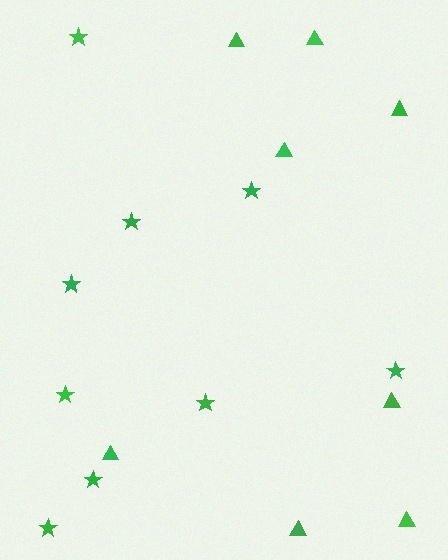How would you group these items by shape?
There are 2 groups: one group of stars (9) and one group of triangles (8).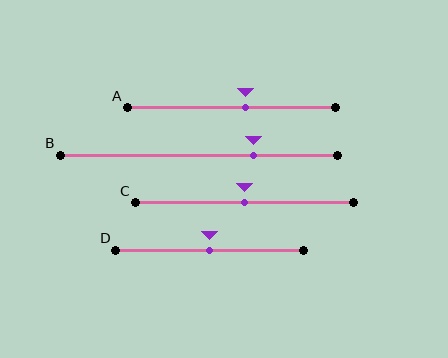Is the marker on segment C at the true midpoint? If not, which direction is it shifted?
Yes, the marker on segment C is at the true midpoint.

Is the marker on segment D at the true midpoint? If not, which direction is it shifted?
Yes, the marker on segment D is at the true midpoint.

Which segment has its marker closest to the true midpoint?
Segment C has its marker closest to the true midpoint.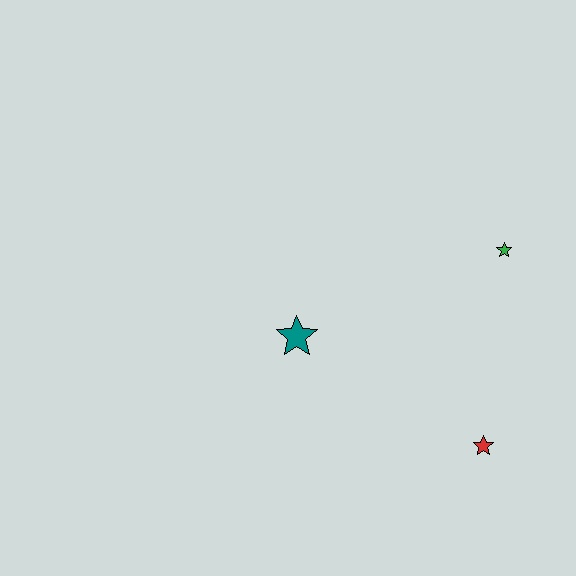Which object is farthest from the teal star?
The green star is farthest from the teal star.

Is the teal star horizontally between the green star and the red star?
No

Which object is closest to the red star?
The green star is closest to the red star.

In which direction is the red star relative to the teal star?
The red star is to the right of the teal star.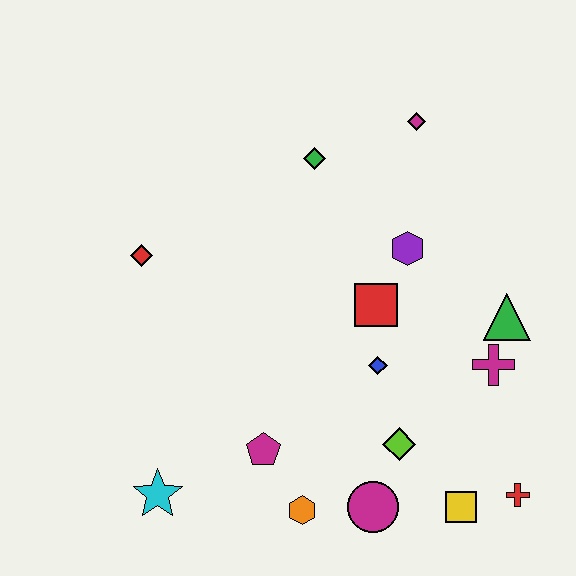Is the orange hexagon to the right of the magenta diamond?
No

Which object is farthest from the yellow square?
The red diamond is farthest from the yellow square.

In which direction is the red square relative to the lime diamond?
The red square is above the lime diamond.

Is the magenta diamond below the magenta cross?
No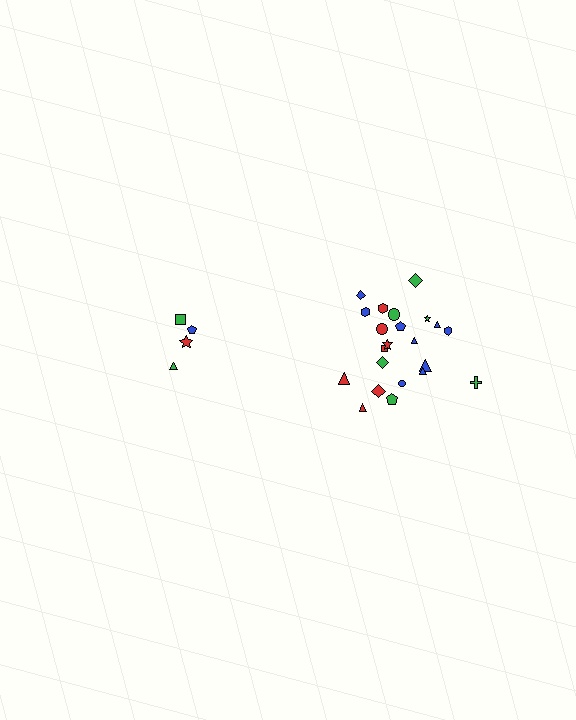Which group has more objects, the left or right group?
The right group.